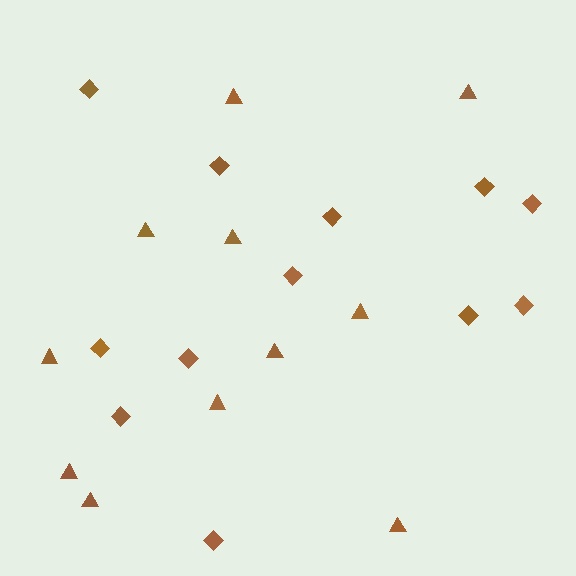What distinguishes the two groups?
There are 2 groups: one group of triangles (11) and one group of diamonds (12).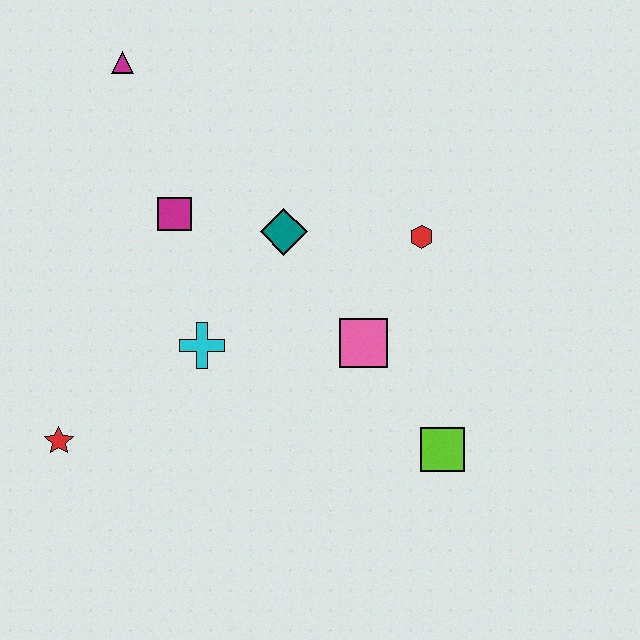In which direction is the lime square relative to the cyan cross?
The lime square is to the right of the cyan cross.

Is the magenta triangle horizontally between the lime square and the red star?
Yes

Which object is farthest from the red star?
The red hexagon is farthest from the red star.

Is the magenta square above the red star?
Yes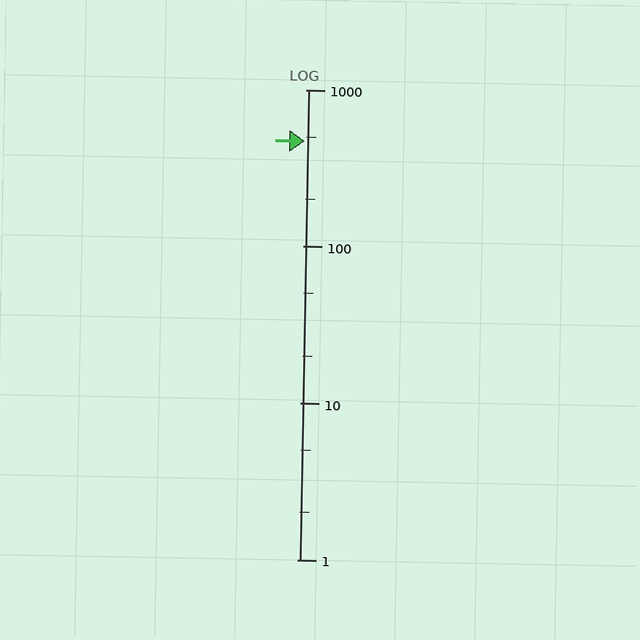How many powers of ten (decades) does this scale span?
The scale spans 3 decades, from 1 to 1000.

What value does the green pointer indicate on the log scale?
The pointer indicates approximately 470.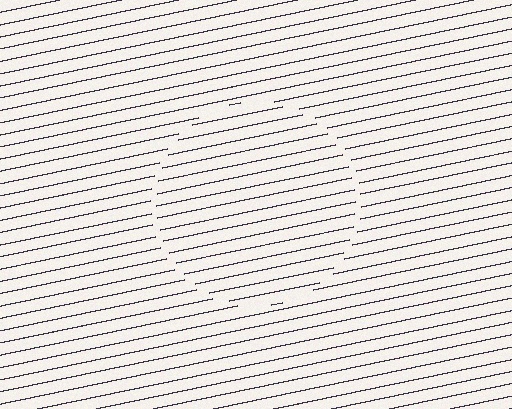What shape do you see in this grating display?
An illusory circle. The interior of the shape contains the same grating, shifted by half a period — the contour is defined by the phase discontinuity where line-ends from the inner and outer gratings abut.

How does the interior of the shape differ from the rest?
The interior of the shape contains the same grating, shifted by half a period — the contour is defined by the phase discontinuity where line-ends from the inner and outer gratings abut.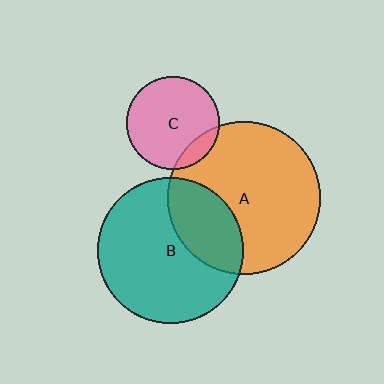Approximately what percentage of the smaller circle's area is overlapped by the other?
Approximately 10%.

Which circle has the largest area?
Circle A (orange).